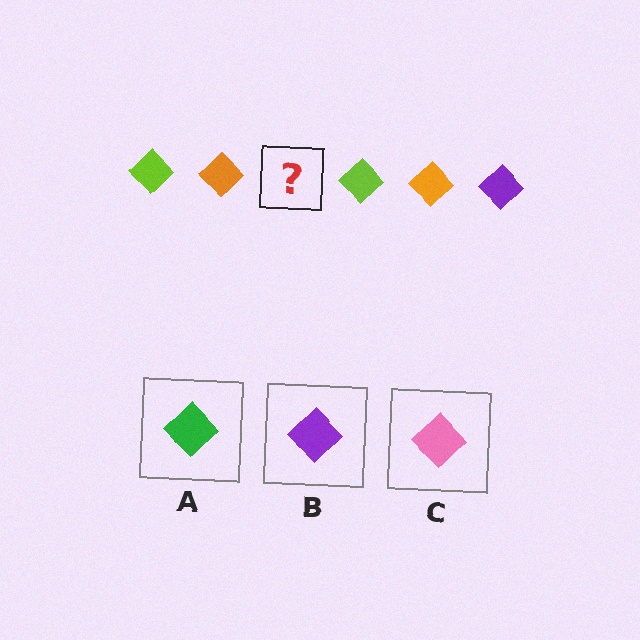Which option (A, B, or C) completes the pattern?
B.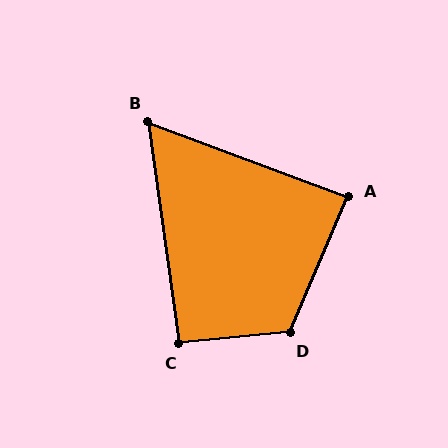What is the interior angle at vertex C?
Approximately 93 degrees (approximately right).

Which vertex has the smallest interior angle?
B, at approximately 62 degrees.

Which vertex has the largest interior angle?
D, at approximately 118 degrees.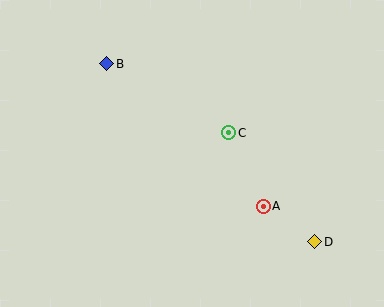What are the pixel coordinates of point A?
Point A is at (263, 206).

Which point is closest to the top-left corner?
Point B is closest to the top-left corner.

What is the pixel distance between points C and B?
The distance between C and B is 140 pixels.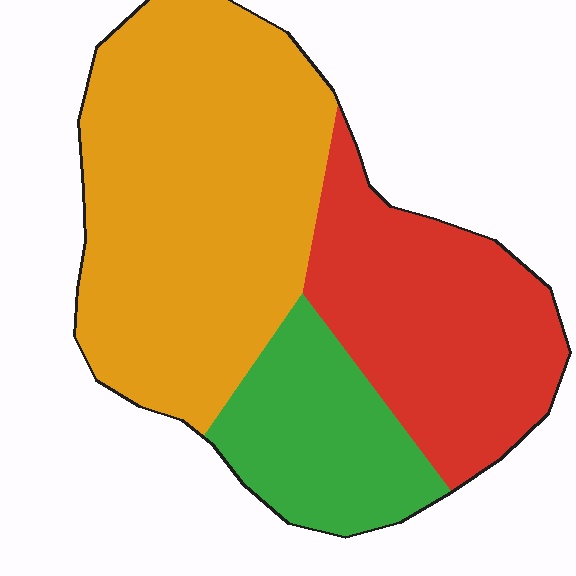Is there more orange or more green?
Orange.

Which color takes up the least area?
Green, at roughly 20%.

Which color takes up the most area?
Orange, at roughly 50%.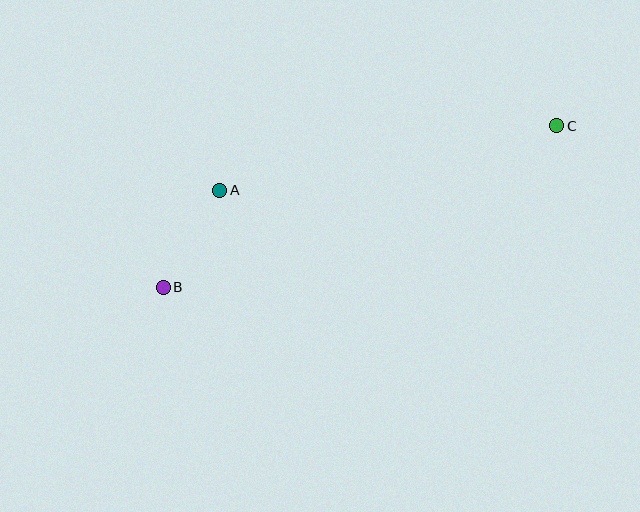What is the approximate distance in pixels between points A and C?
The distance between A and C is approximately 343 pixels.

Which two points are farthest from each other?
Points B and C are farthest from each other.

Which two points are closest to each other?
Points A and B are closest to each other.